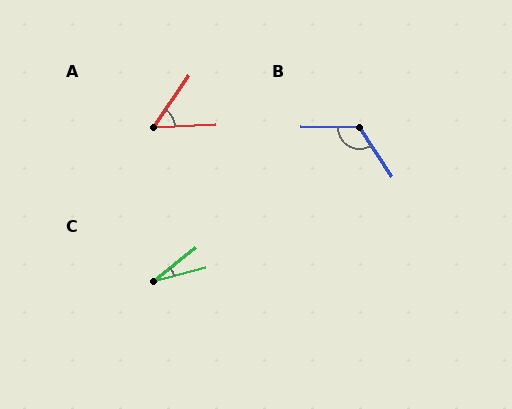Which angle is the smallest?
C, at approximately 23 degrees.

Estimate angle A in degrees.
Approximately 54 degrees.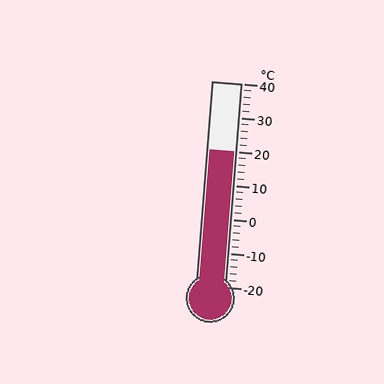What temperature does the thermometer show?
The thermometer shows approximately 20°C.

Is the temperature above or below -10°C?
The temperature is above -10°C.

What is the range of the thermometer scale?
The thermometer scale ranges from -20°C to 40°C.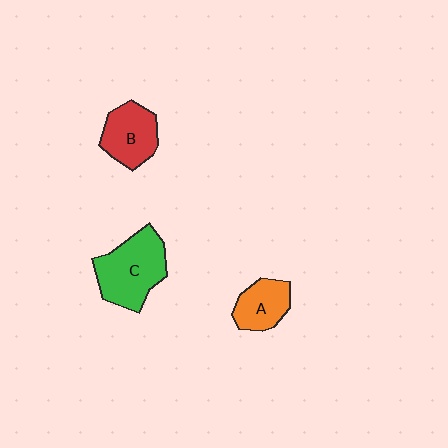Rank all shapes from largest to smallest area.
From largest to smallest: C (green), B (red), A (orange).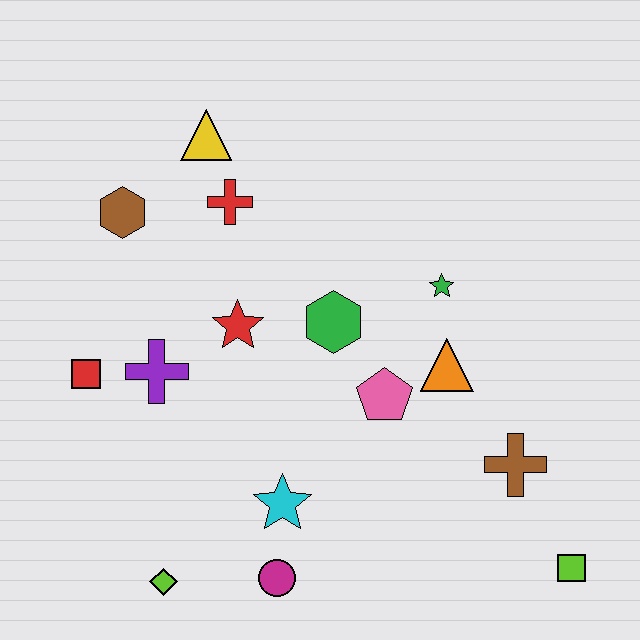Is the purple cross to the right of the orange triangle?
No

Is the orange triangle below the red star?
Yes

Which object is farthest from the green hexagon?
The lime square is farthest from the green hexagon.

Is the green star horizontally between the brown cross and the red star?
Yes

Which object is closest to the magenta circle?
The cyan star is closest to the magenta circle.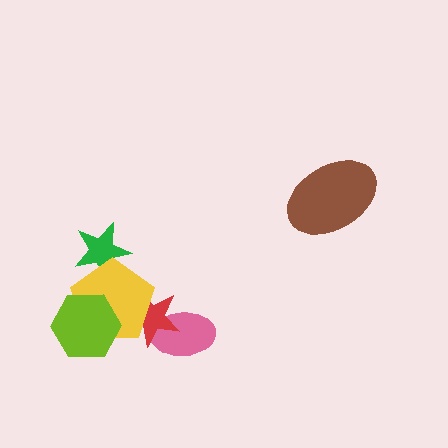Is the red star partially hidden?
Yes, it is partially covered by another shape.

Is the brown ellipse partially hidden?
No, no other shape covers it.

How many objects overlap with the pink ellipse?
1 object overlaps with the pink ellipse.